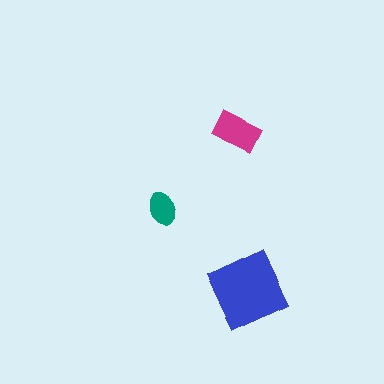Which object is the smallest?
The teal ellipse.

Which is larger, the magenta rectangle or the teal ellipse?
The magenta rectangle.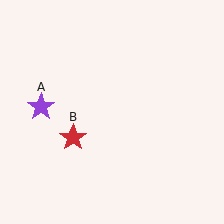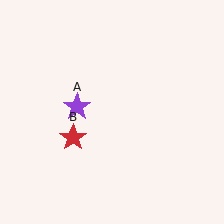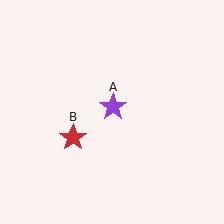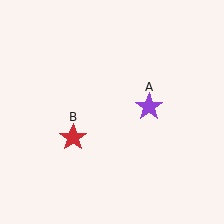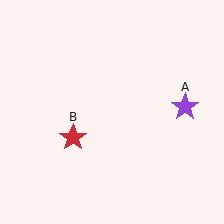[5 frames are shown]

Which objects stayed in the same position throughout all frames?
Red star (object B) remained stationary.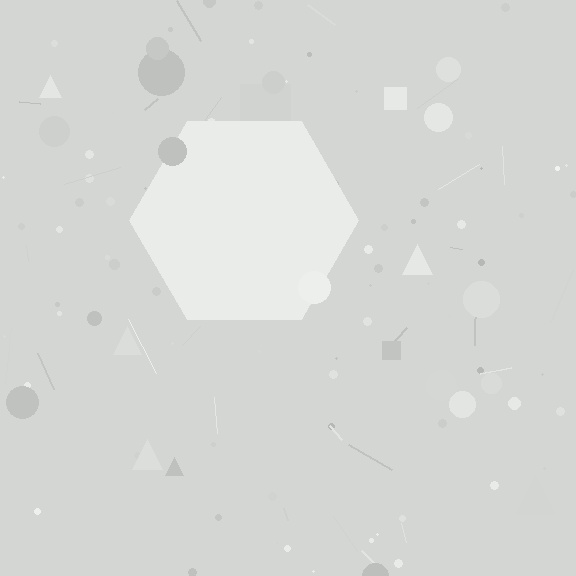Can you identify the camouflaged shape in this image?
The camouflaged shape is a hexagon.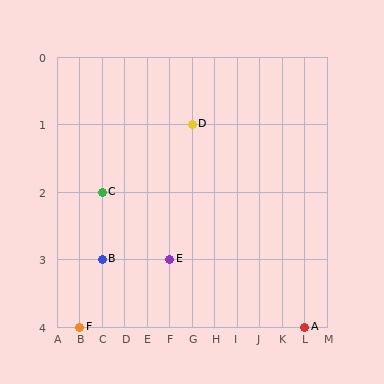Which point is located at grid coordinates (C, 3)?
Point B is at (C, 3).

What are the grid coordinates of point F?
Point F is at grid coordinates (B, 4).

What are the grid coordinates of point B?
Point B is at grid coordinates (C, 3).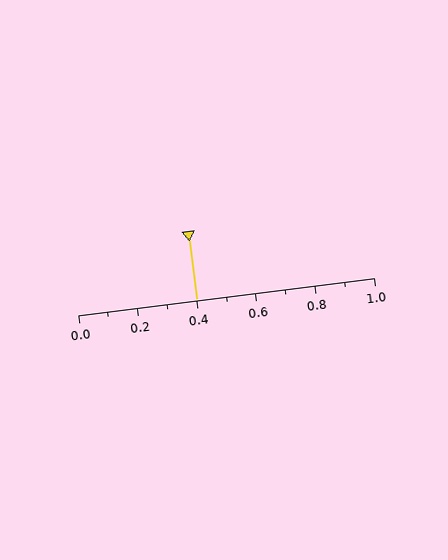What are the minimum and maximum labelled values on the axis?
The axis runs from 0.0 to 1.0.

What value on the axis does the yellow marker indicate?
The marker indicates approximately 0.4.